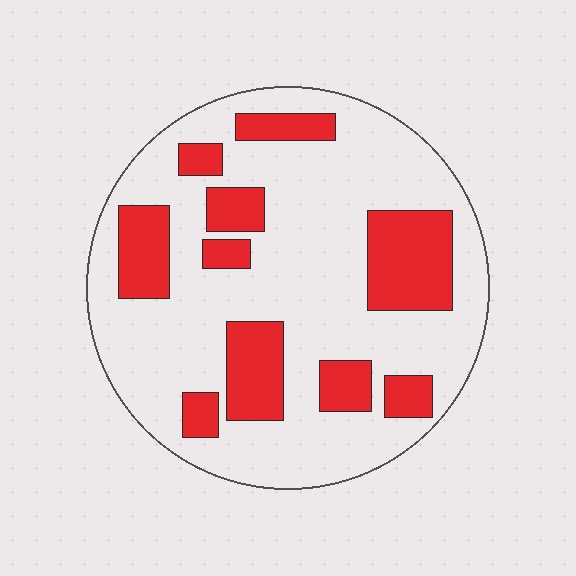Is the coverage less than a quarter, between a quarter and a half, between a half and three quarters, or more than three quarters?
Between a quarter and a half.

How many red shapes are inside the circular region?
10.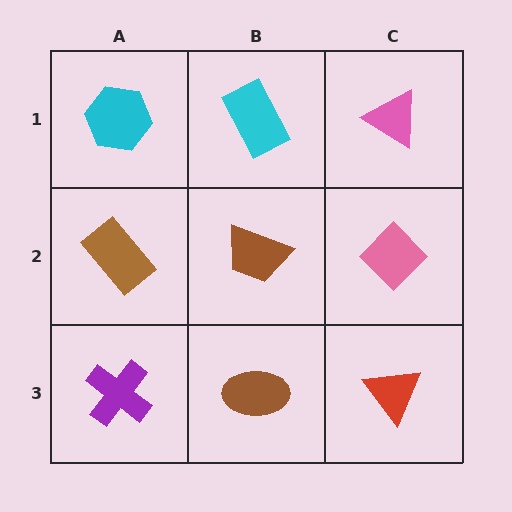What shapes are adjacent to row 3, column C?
A pink diamond (row 2, column C), a brown ellipse (row 3, column B).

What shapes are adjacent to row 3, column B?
A brown trapezoid (row 2, column B), a purple cross (row 3, column A), a red triangle (row 3, column C).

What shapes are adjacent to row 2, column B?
A cyan rectangle (row 1, column B), a brown ellipse (row 3, column B), a brown rectangle (row 2, column A), a pink diamond (row 2, column C).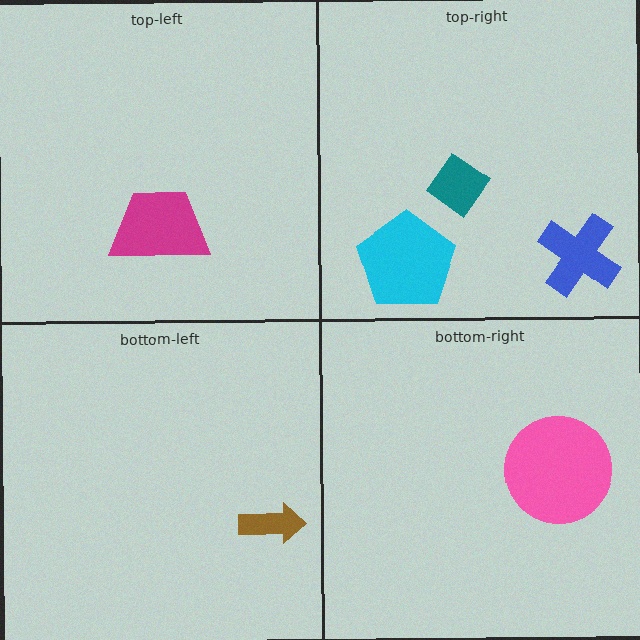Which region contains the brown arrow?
The bottom-left region.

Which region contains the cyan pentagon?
The top-right region.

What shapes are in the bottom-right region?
The pink circle.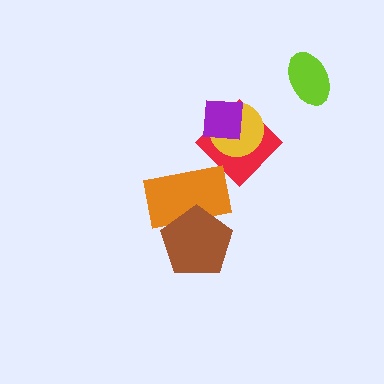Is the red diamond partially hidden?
Yes, it is partially covered by another shape.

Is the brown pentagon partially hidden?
No, no other shape covers it.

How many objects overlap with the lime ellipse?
0 objects overlap with the lime ellipse.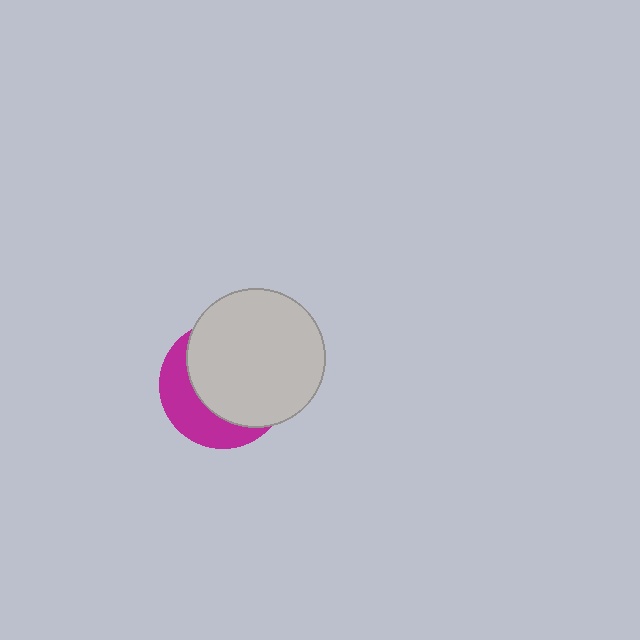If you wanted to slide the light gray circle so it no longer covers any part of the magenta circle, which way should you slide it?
Slide it toward the upper-right — that is the most direct way to separate the two shapes.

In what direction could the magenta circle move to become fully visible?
The magenta circle could move toward the lower-left. That would shift it out from behind the light gray circle entirely.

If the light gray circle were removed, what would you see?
You would see the complete magenta circle.